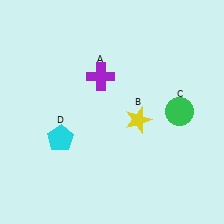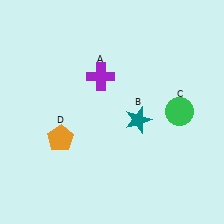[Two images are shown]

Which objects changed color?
B changed from yellow to teal. D changed from cyan to orange.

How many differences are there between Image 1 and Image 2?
There are 2 differences between the two images.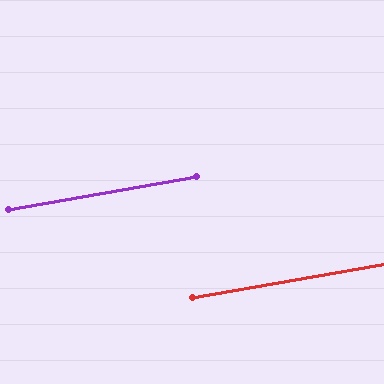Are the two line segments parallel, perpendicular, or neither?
Parallel — their directions differ by only 0.2°.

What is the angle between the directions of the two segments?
Approximately 0 degrees.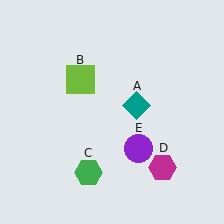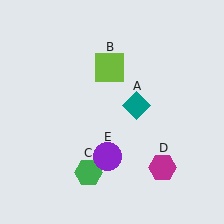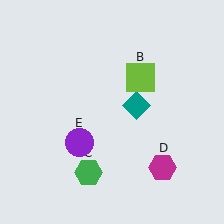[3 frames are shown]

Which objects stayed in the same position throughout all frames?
Teal diamond (object A) and green hexagon (object C) and magenta hexagon (object D) remained stationary.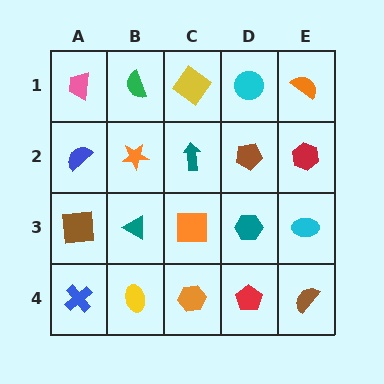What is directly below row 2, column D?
A teal hexagon.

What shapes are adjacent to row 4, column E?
A cyan ellipse (row 3, column E), a red pentagon (row 4, column D).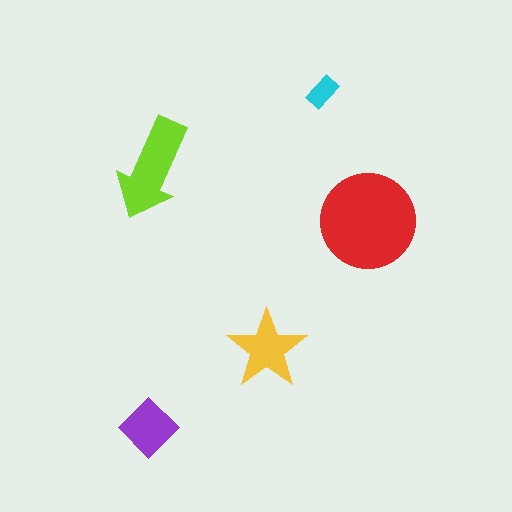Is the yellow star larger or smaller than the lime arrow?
Smaller.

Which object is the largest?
The red circle.